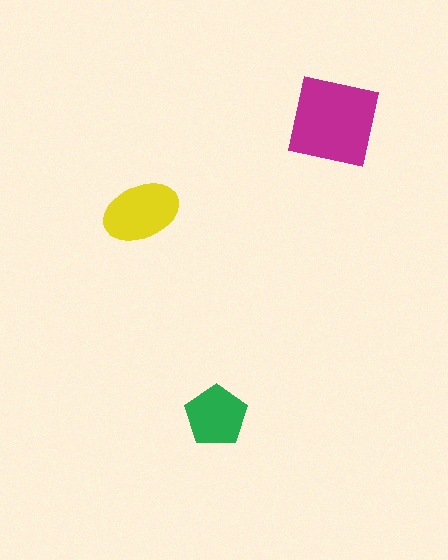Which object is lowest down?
The green pentagon is bottommost.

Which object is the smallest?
The green pentagon.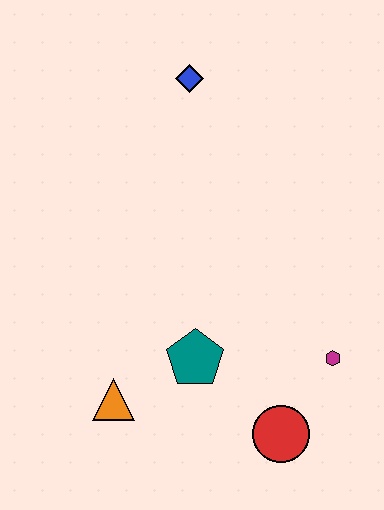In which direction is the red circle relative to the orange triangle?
The red circle is to the right of the orange triangle.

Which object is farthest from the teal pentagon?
The blue diamond is farthest from the teal pentagon.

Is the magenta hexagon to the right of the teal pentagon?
Yes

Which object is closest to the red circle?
The magenta hexagon is closest to the red circle.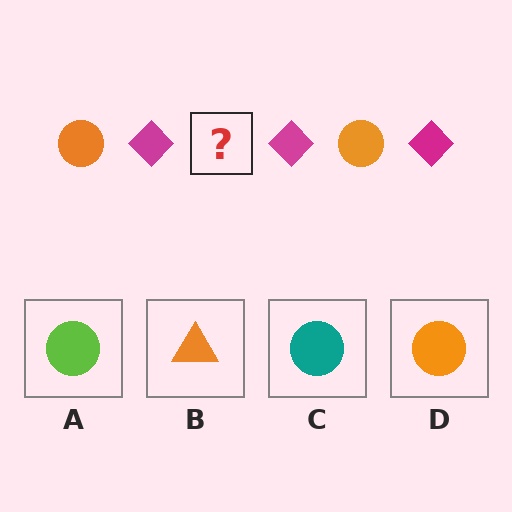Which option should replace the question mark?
Option D.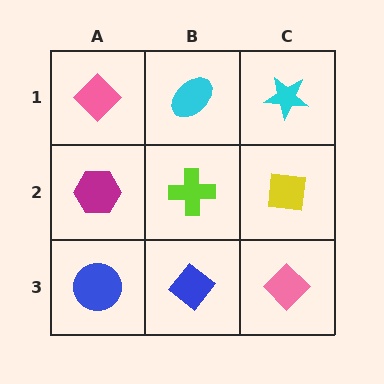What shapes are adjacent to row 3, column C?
A yellow square (row 2, column C), a blue diamond (row 3, column B).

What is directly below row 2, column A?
A blue circle.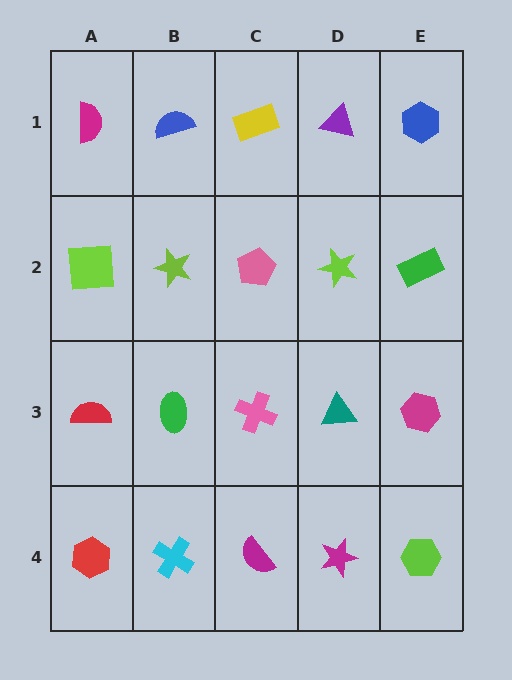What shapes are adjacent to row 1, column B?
A lime star (row 2, column B), a magenta semicircle (row 1, column A), a yellow rectangle (row 1, column C).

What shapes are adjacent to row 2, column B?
A blue semicircle (row 1, column B), a green ellipse (row 3, column B), a lime square (row 2, column A), a pink pentagon (row 2, column C).